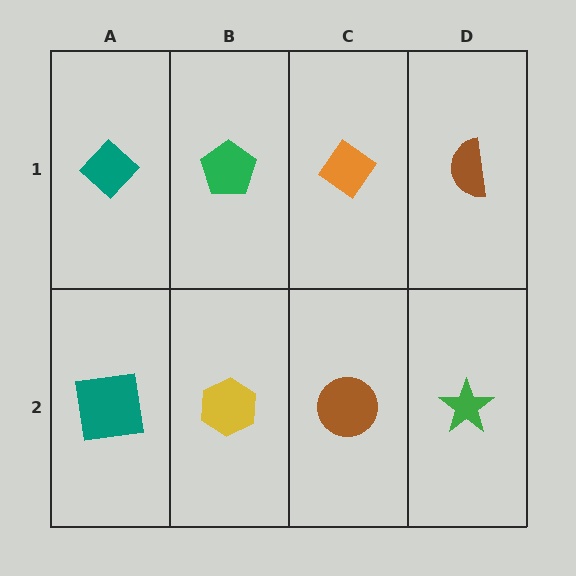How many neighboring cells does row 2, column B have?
3.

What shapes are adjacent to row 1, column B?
A yellow hexagon (row 2, column B), a teal diamond (row 1, column A), an orange diamond (row 1, column C).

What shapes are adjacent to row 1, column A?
A teal square (row 2, column A), a green pentagon (row 1, column B).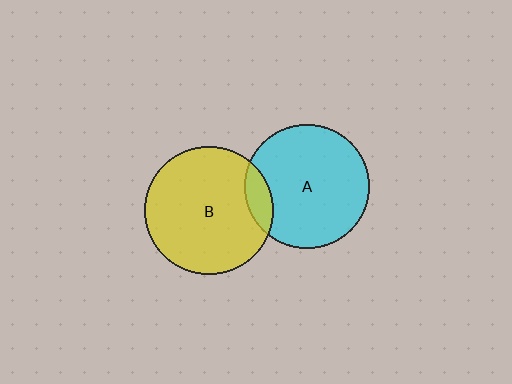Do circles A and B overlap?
Yes.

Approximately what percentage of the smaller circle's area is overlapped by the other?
Approximately 10%.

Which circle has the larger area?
Circle B (yellow).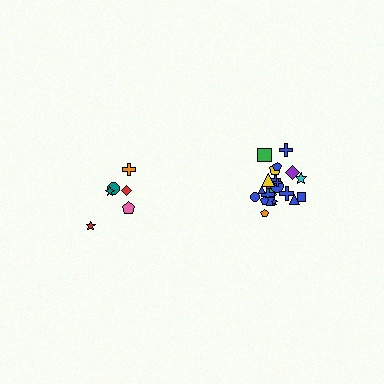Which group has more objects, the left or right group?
The right group.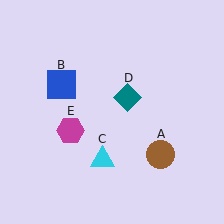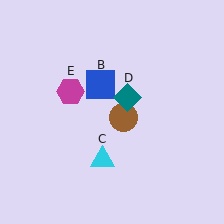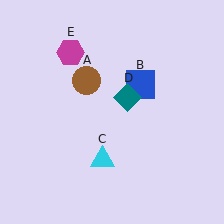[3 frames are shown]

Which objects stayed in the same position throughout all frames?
Cyan triangle (object C) and teal diamond (object D) remained stationary.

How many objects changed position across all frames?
3 objects changed position: brown circle (object A), blue square (object B), magenta hexagon (object E).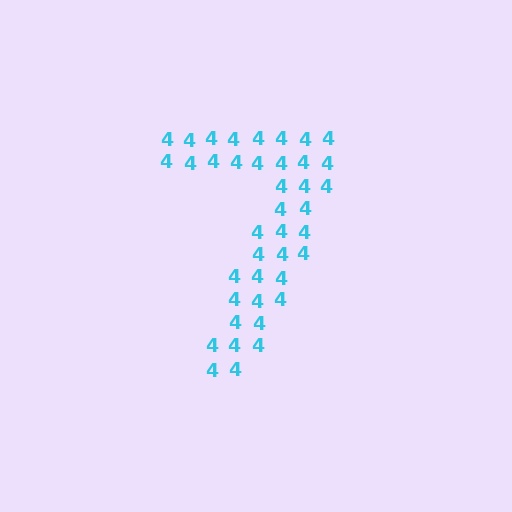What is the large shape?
The large shape is the digit 7.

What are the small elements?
The small elements are digit 4's.